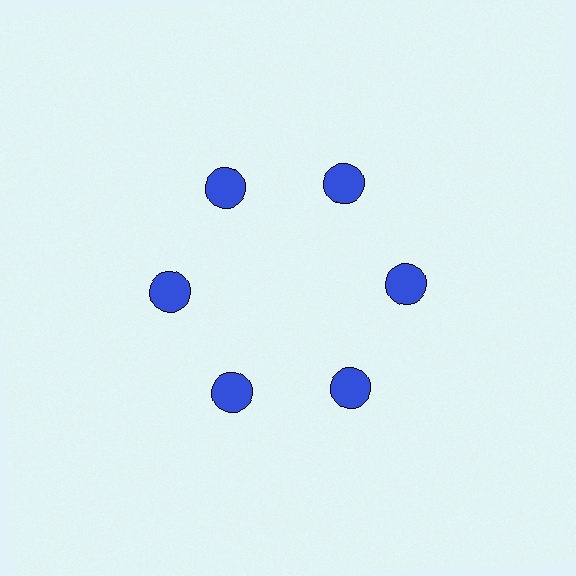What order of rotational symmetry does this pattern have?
This pattern has 6-fold rotational symmetry.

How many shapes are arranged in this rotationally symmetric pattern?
There are 6 shapes, arranged in 6 groups of 1.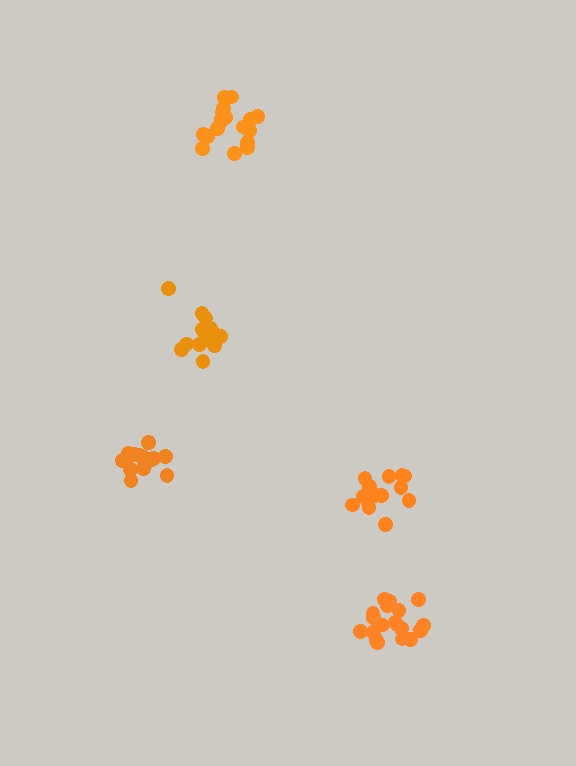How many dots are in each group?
Group 1: 16 dots, Group 2: 15 dots, Group 3: 16 dots, Group 4: 19 dots, Group 5: 19 dots (85 total).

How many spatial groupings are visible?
There are 5 spatial groupings.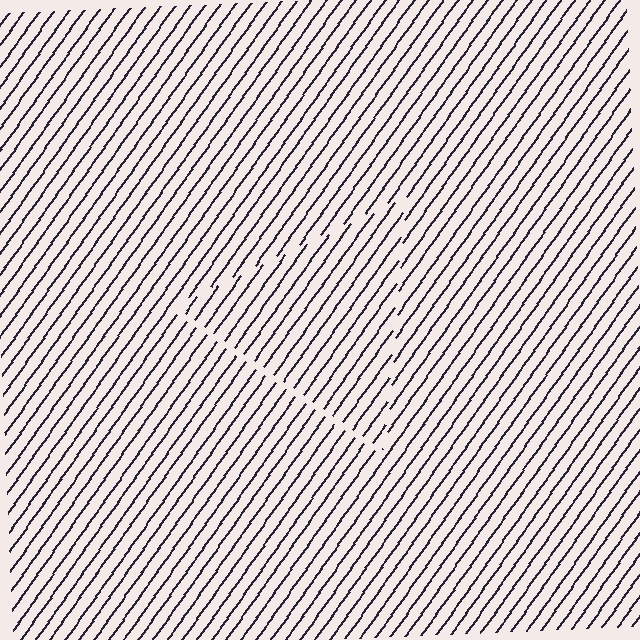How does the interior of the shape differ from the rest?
The interior of the shape contains the same grating, shifted by half a period — the contour is defined by the phase discontinuity where line-ends from the inner and outer gratings abut.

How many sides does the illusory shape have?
3 sides — the line-ends trace a triangle.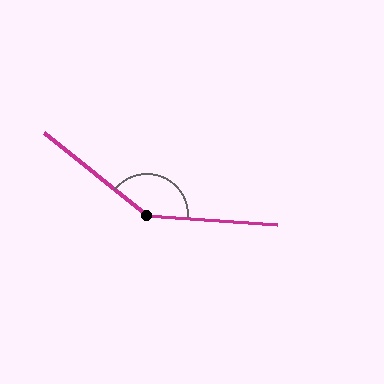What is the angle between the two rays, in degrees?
Approximately 146 degrees.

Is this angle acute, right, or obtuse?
It is obtuse.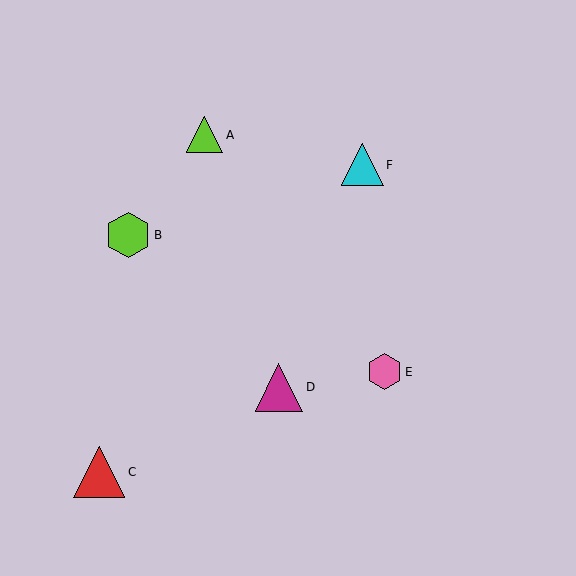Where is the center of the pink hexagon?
The center of the pink hexagon is at (385, 372).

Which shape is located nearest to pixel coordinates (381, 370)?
The pink hexagon (labeled E) at (385, 372) is nearest to that location.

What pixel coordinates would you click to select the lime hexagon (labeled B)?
Click at (128, 235) to select the lime hexagon B.